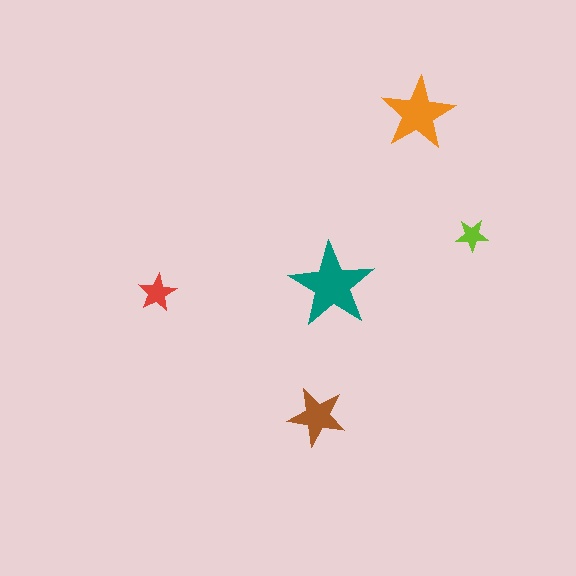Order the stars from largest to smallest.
the teal one, the orange one, the brown one, the red one, the lime one.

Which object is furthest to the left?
The red star is leftmost.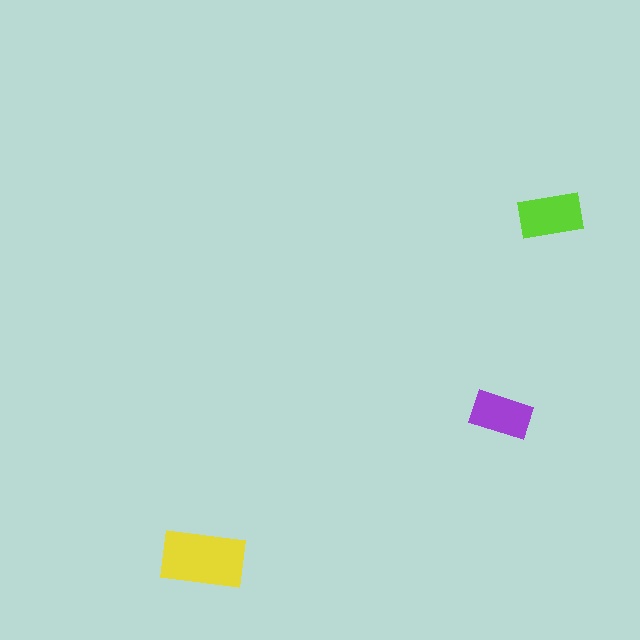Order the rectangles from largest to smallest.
the yellow one, the lime one, the purple one.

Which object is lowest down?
The yellow rectangle is bottommost.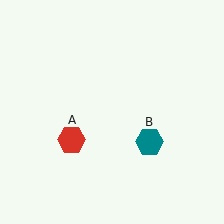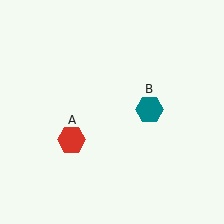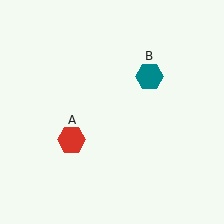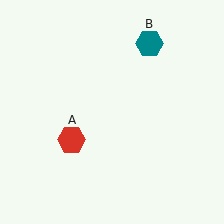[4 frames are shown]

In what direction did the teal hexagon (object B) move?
The teal hexagon (object B) moved up.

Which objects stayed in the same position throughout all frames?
Red hexagon (object A) remained stationary.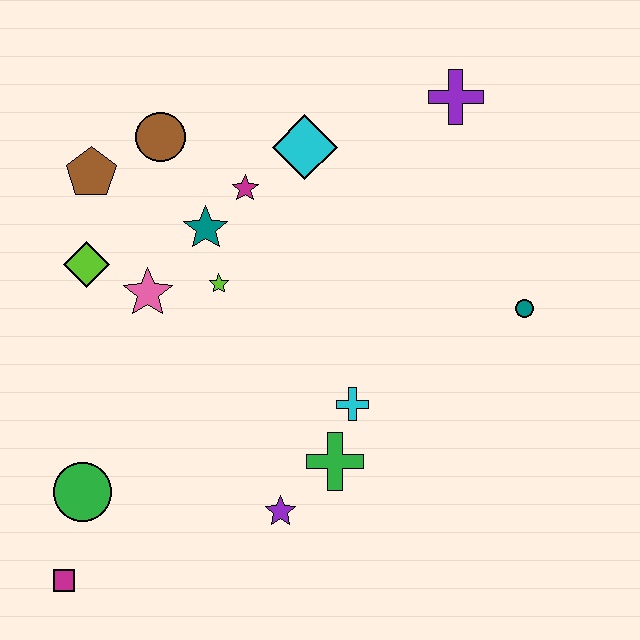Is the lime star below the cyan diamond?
Yes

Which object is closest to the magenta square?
The green circle is closest to the magenta square.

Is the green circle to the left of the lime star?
Yes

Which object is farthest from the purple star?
The purple cross is farthest from the purple star.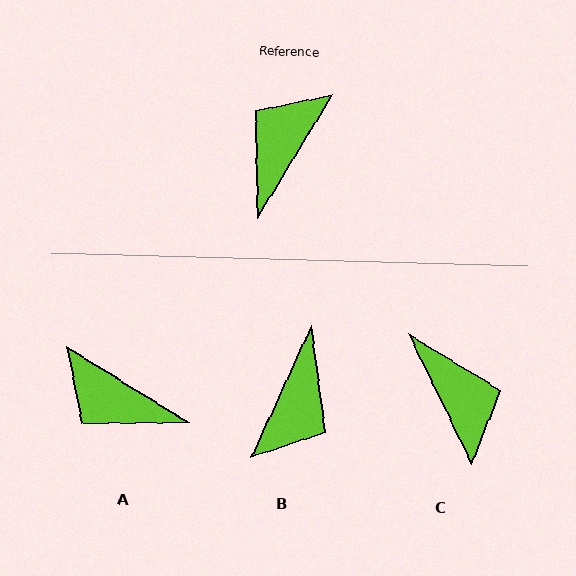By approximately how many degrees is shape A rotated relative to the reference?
Approximately 89 degrees counter-clockwise.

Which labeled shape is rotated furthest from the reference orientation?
B, about 174 degrees away.